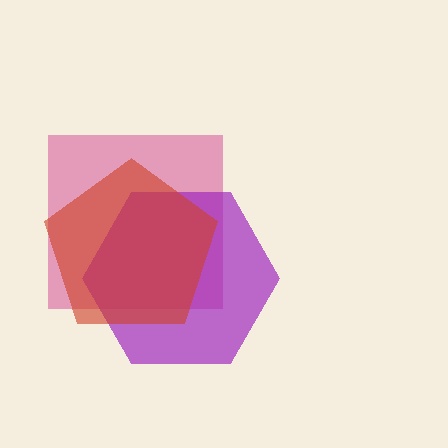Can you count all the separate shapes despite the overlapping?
Yes, there are 3 separate shapes.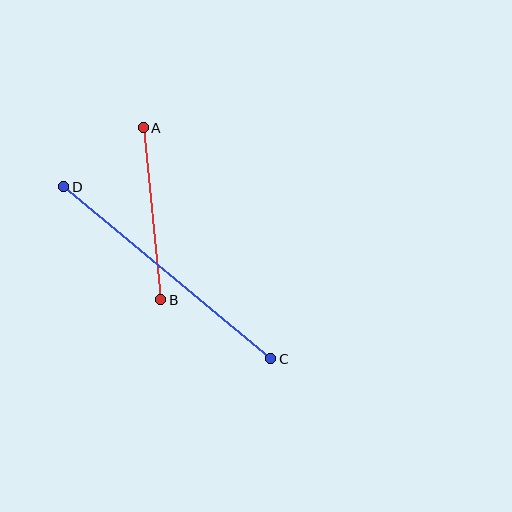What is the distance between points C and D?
The distance is approximately 269 pixels.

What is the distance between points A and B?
The distance is approximately 173 pixels.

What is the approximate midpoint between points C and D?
The midpoint is at approximately (167, 273) pixels.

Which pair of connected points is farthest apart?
Points C and D are farthest apart.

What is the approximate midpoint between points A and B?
The midpoint is at approximately (152, 214) pixels.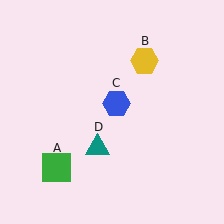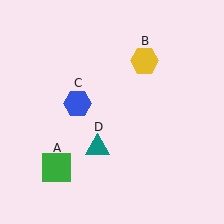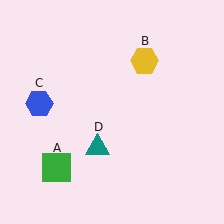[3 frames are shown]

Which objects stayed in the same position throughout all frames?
Green square (object A) and yellow hexagon (object B) and teal triangle (object D) remained stationary.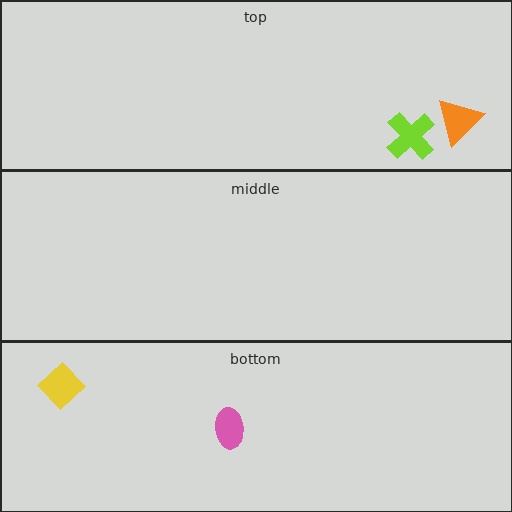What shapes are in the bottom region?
The pink ellipse, the yellow diamond.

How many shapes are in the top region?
2.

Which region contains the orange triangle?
The top region.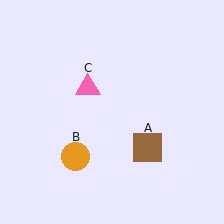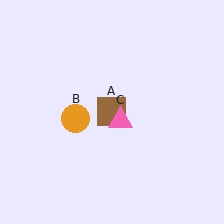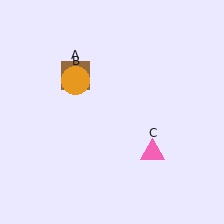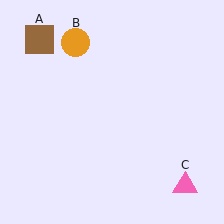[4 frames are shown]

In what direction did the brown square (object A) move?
The brown square (object A) moved up and to the left.